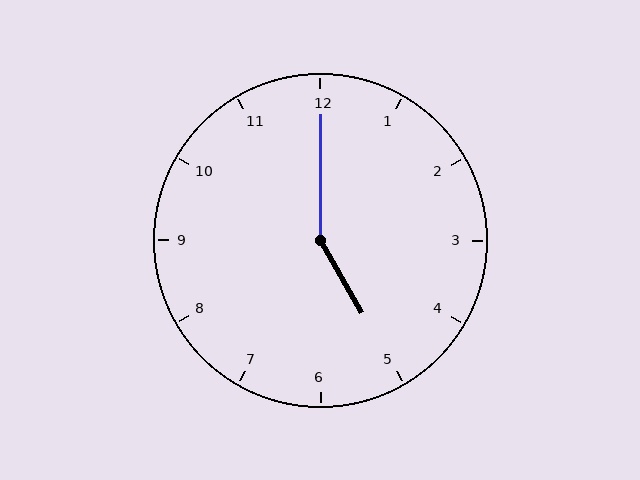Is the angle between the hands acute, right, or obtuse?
It is obtuse.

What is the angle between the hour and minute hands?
Approximately 150 degrees.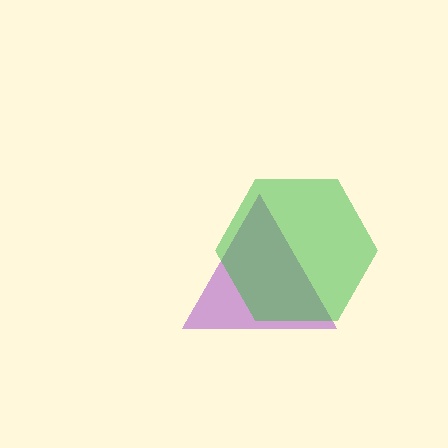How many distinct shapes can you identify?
There are 2 distinct shapes: a purple triangle, a green hexagon.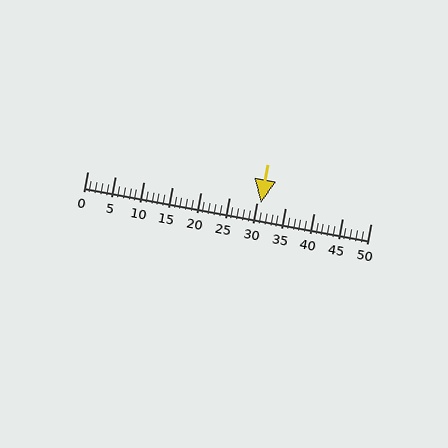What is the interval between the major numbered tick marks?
The major tick marks are spaced 5 units apart.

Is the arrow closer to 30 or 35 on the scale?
The arrow is closer to 30.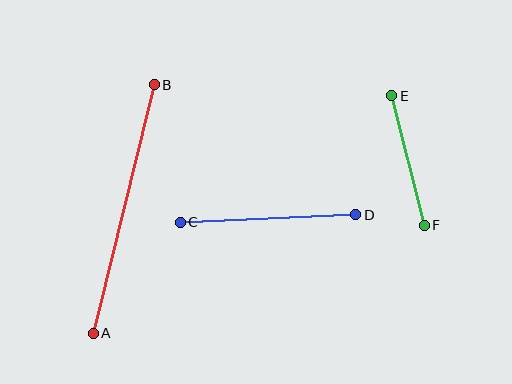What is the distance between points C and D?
The distance is approximately 176 pixels.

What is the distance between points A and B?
The distance is approximately 256 pixels.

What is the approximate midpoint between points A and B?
The midpoint is at approximately (124, 209) pixels.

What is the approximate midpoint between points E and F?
The midpoint is at approximately (408, 160) pixels.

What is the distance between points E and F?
The distance is approximately 133 pixels.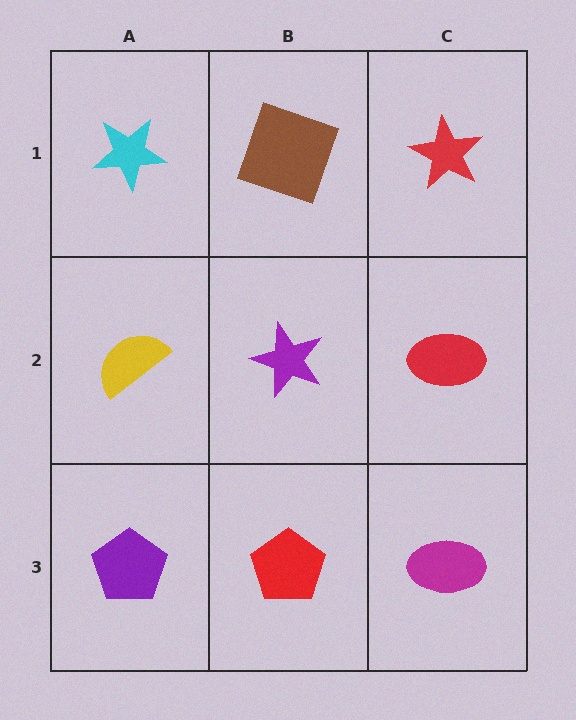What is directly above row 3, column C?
A red ellipse.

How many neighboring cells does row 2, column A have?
3.